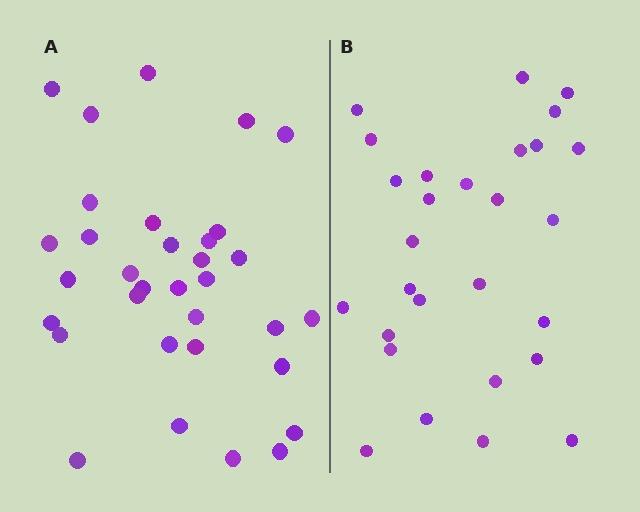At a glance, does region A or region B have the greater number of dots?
Region A (the left region) has more dots.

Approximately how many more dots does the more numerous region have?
Region A has about 5 more dots than region B.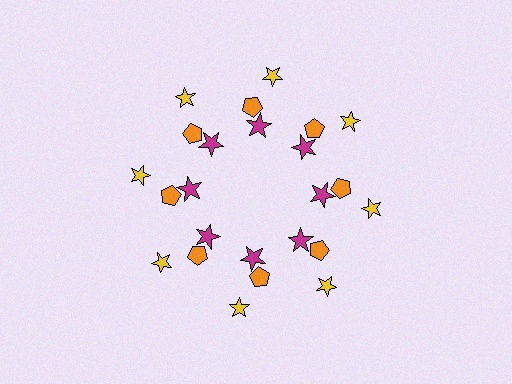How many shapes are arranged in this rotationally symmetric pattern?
There are 24 shapes, arranged in 8 groups of 3.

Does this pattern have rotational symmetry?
Yes, this pattern has 8-fold rotational symmetry. It looks the same after rotating 45 degrees around the center.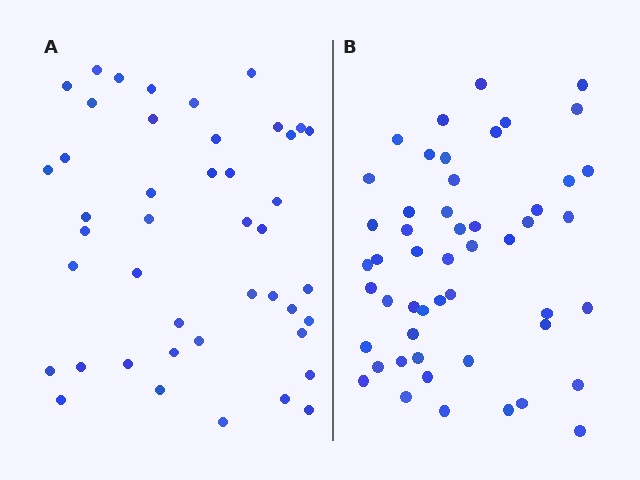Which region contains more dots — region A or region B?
Region B (the right region) has more dots.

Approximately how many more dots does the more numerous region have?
Region B has roughly 8 or so more dots than region A.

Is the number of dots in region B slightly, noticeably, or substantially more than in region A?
Region B has only slightly more — the two regions are fairly close. The ratio is roughly 1.2 to 1.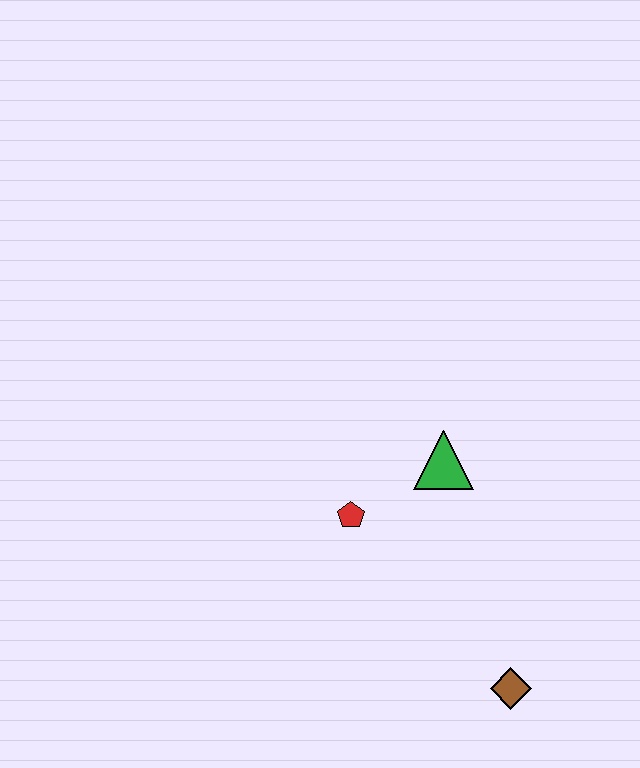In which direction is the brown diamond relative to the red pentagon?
The brown diamond is below the red pentagon.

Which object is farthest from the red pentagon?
The brown diamond is farthest from the red pentagon.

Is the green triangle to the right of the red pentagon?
Yes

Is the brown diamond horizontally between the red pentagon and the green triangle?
No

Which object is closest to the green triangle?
The red pentagon is closest to the green triangle.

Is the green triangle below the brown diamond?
No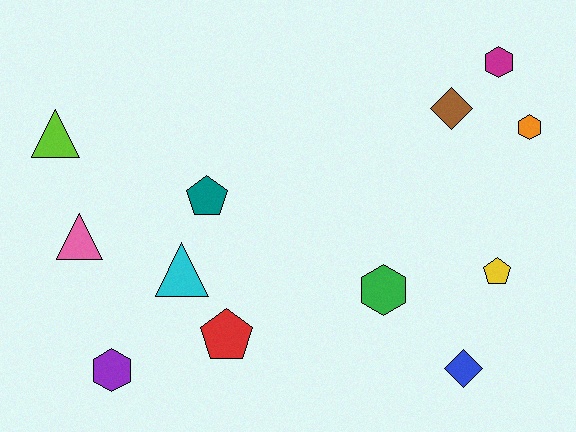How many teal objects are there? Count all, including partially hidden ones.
There is 1 teal object.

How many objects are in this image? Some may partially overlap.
There are 12 objects.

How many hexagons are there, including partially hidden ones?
There are 4 hexagons.